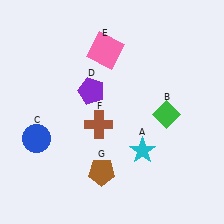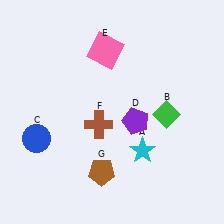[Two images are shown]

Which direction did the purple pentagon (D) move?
The purple pentagon (D) moved right.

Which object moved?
The purple pentagon (D) moved right.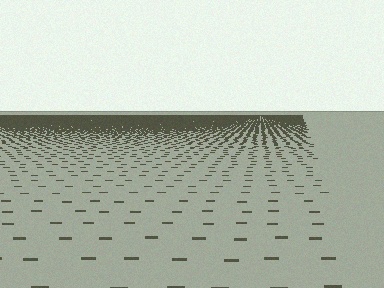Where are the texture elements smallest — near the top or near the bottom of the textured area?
Near the top.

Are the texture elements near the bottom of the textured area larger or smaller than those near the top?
Larger. Near the bottom, elements are closer to the viewer and appear at a bigger on-screen size.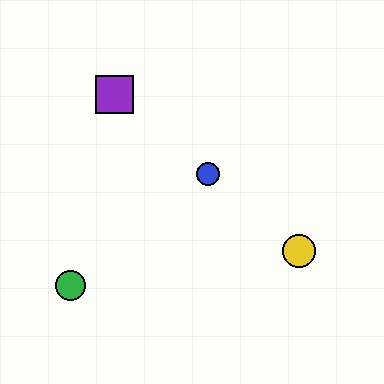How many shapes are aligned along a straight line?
4 shapes (the red circle, the blue circle, the yellow circle, the purple square) are aligned along a straight line.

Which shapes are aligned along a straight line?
The red circle, the blue circle, the yellow circle, the purple square are aligned along a straight line.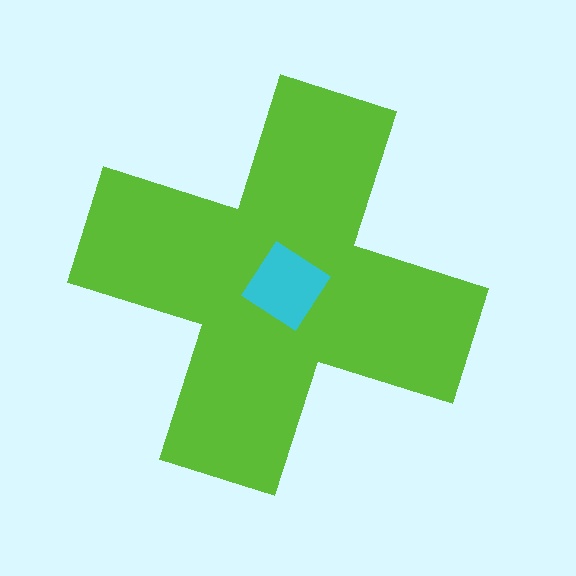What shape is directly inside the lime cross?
The cyan diamond.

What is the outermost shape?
The lime cross.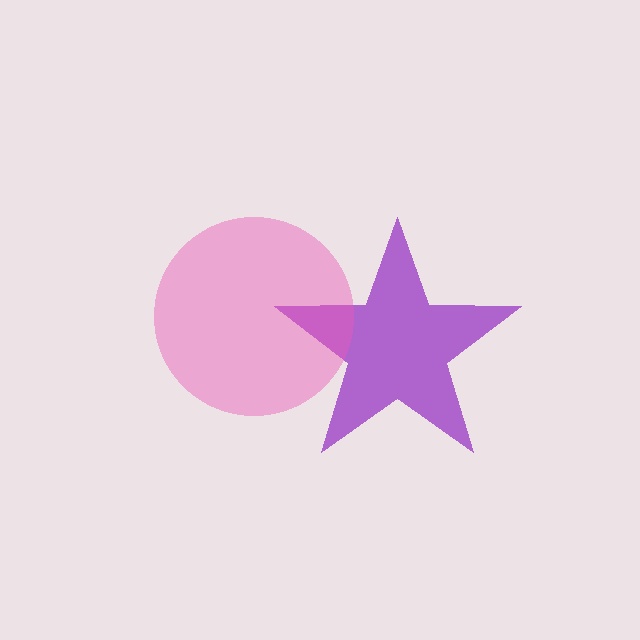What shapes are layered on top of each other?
The layered shapes are: a purple star, a pink circle.